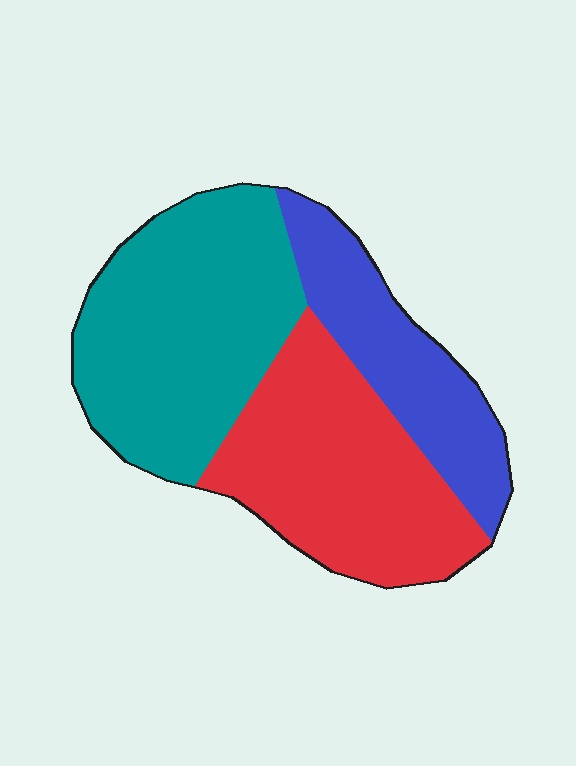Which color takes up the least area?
Blue, at roughly 25%.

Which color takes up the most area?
Teal, at roughly 40%.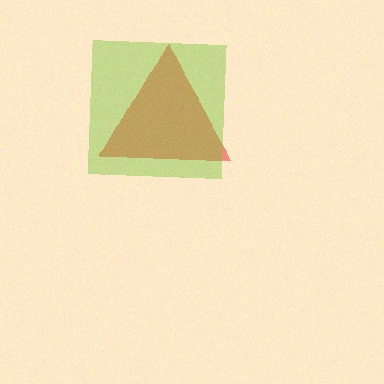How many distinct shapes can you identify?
There are 2 distinct shapes: a red triangle, a lime square.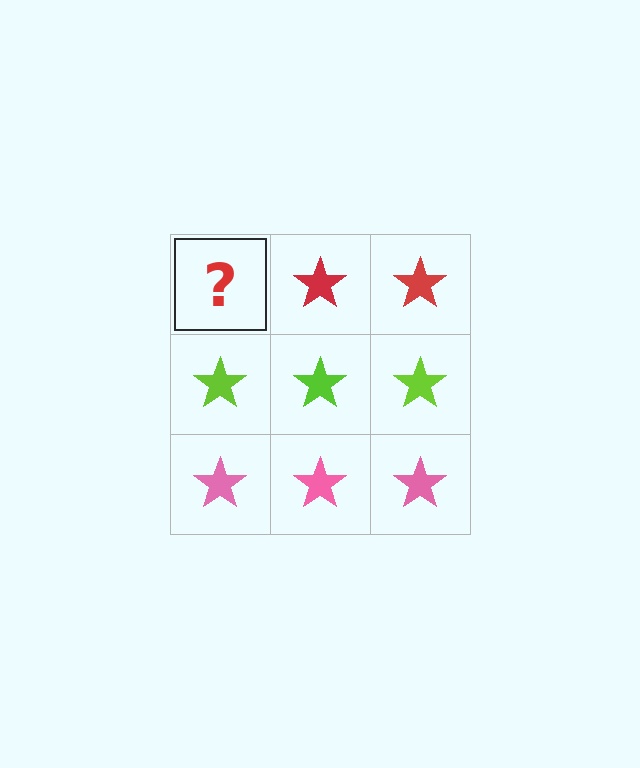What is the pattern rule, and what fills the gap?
The rule is that each row has a consistent color. The gap should be filled with a red star.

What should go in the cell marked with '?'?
The missing cell should contain a red star.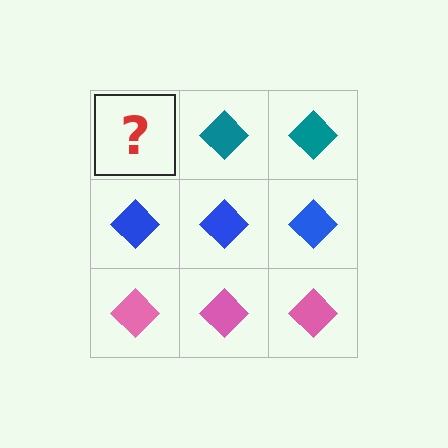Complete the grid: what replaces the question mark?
The question mark should be replaced with a teal diamond.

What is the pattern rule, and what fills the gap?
The rule is that each row has a consistent color. The gap should be filled with a teal diamond.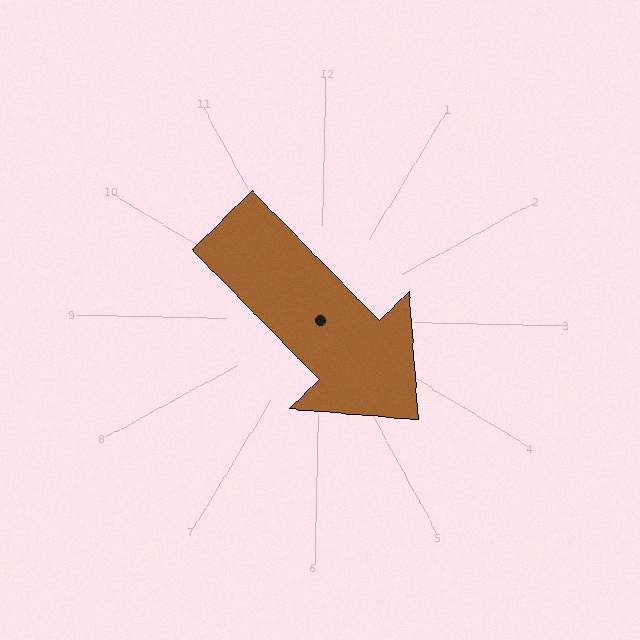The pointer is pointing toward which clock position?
Roughly 4 o'clock.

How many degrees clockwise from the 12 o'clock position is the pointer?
Approximately 134 degrees.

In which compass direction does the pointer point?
Southeast.